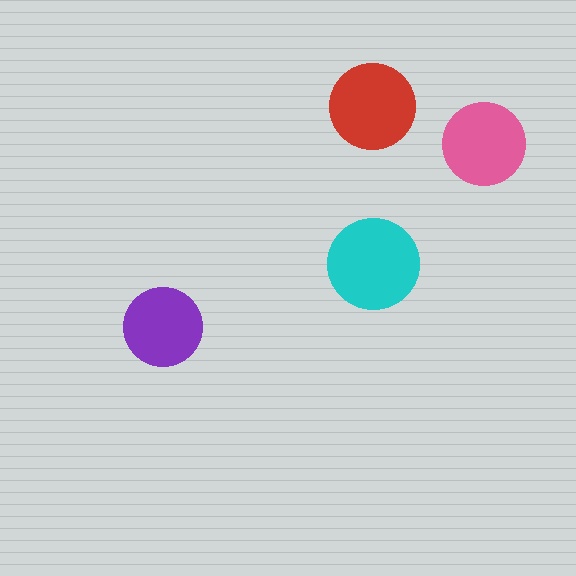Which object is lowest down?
The purple circle is bottommost.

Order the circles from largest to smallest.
the cyan one, the red one, the pink one, the purple one.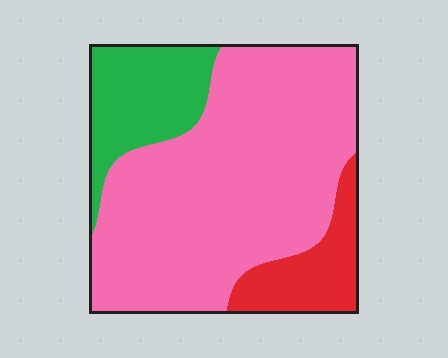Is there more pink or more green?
Pink.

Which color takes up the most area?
Pink, at roughly 70%.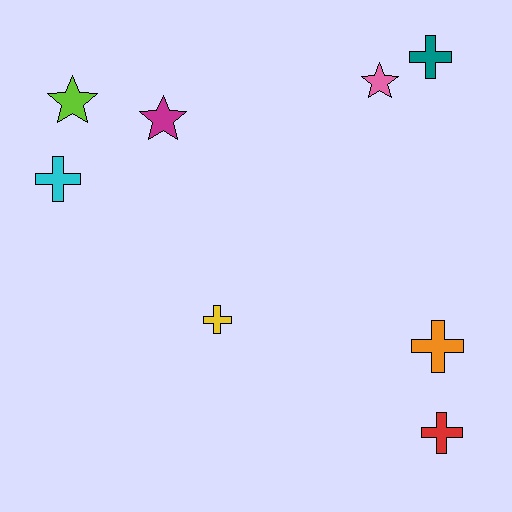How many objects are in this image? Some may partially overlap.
There are 8 objects.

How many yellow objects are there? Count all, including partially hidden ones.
There is 1 yellow object.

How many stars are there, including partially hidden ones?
There are 3 stars.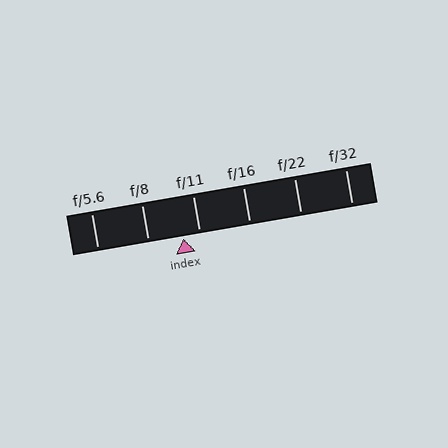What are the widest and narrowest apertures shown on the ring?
The widest aperture shown is f/5.6 and the narrowest is f/32.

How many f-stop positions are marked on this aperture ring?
There are 6 f-stop positions marked.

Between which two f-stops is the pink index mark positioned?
The index mark is between f/8 and f/11.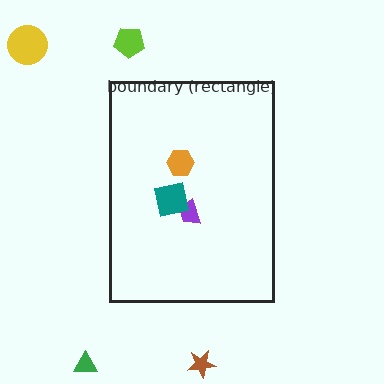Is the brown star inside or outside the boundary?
Outside.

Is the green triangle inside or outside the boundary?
Outside.